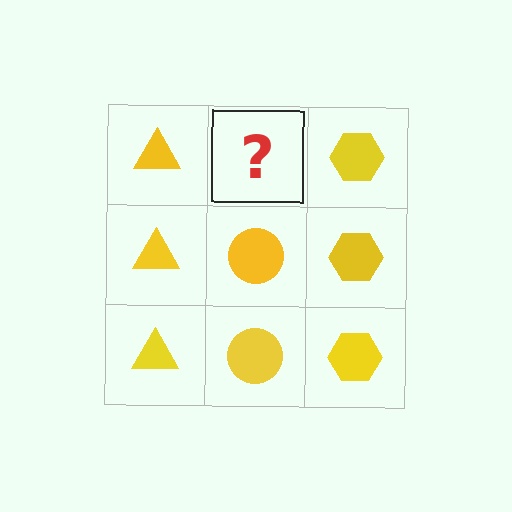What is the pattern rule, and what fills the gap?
The rule is that each column has a consistent shape. The gap should be filled with a yellow circle.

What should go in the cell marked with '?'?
The missing cell should contain a yellow circle.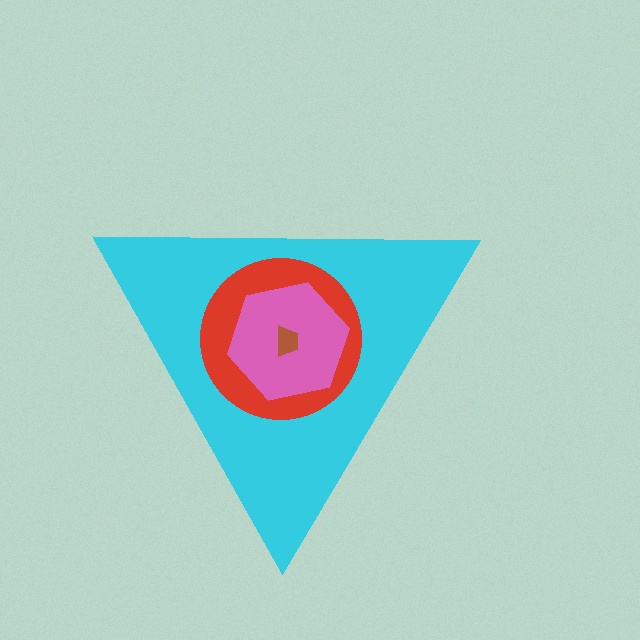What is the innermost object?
The brown trapezoid.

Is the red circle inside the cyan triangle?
Yes.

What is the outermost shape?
The cyan triangle.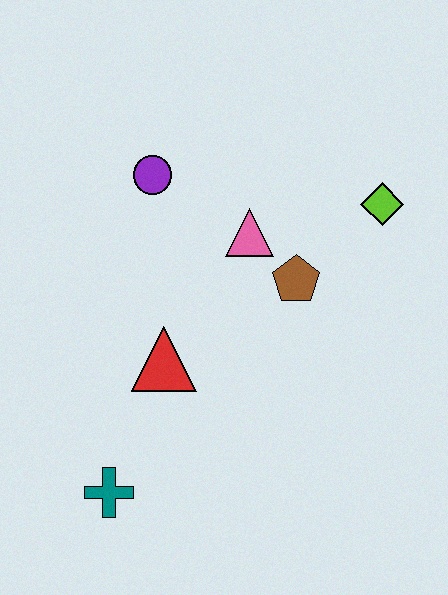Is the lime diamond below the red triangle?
No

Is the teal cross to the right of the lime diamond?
No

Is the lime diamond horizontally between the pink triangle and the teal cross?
No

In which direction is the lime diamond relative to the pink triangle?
The lime diamond is to the right of the pink triangle.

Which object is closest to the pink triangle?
The brown pentagon is closest to the pink triangle.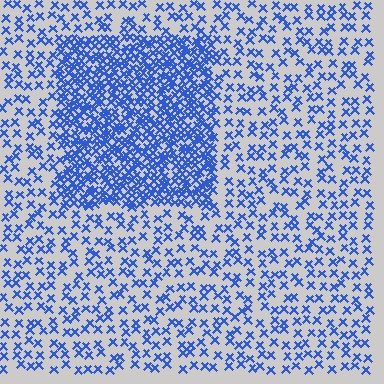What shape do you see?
I see a rectangle.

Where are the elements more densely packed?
The elements are more densely packed inside the rectangle boundary.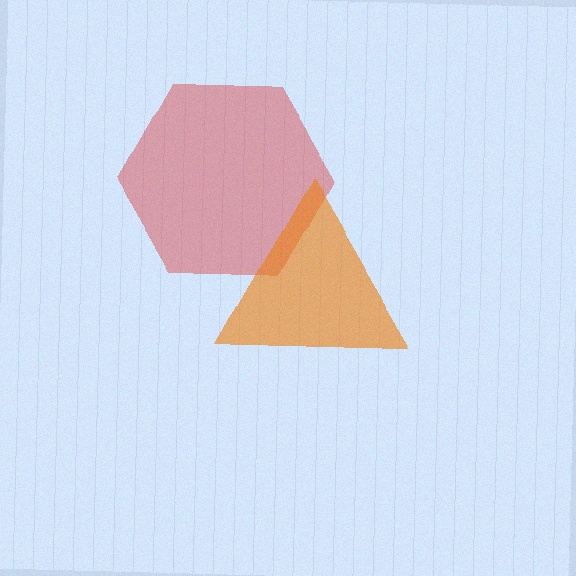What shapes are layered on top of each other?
The layered shapes are: a red hexagon, an orange triangle.